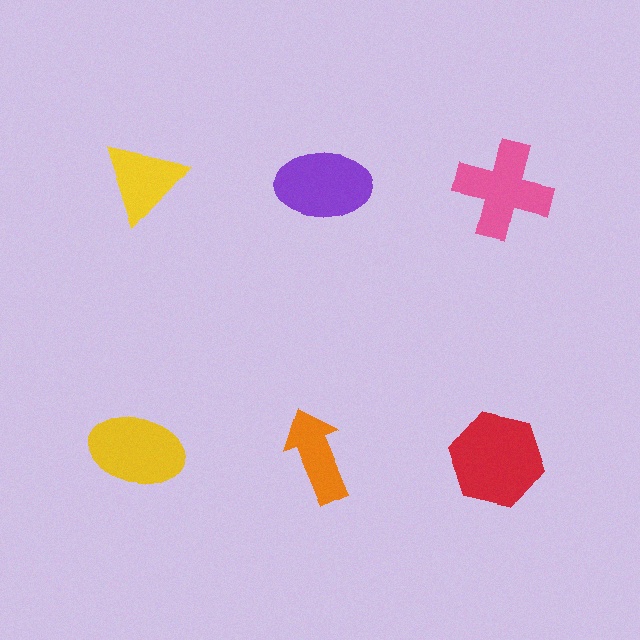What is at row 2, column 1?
A yellow ellipse.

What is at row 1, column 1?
A yellow triangle.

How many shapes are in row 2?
3 shapes.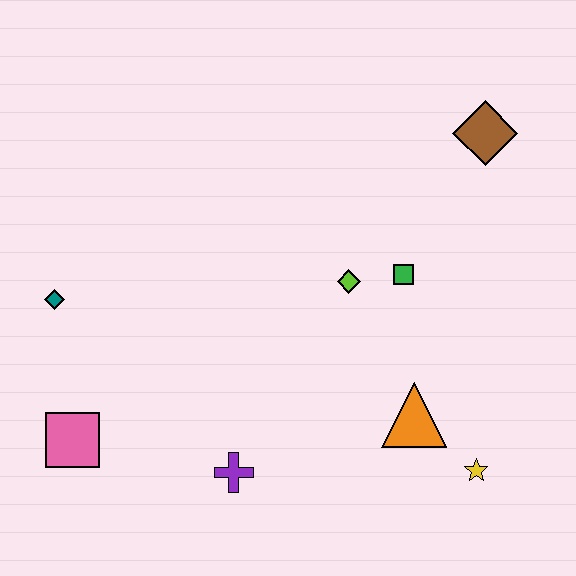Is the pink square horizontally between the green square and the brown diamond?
No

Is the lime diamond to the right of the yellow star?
No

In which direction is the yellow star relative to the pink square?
The yellow star is to the right of the pink square.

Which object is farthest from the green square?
The pink square is farthest from the green square.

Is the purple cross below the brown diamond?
Yes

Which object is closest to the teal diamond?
The pink square is closest to the teal diamond.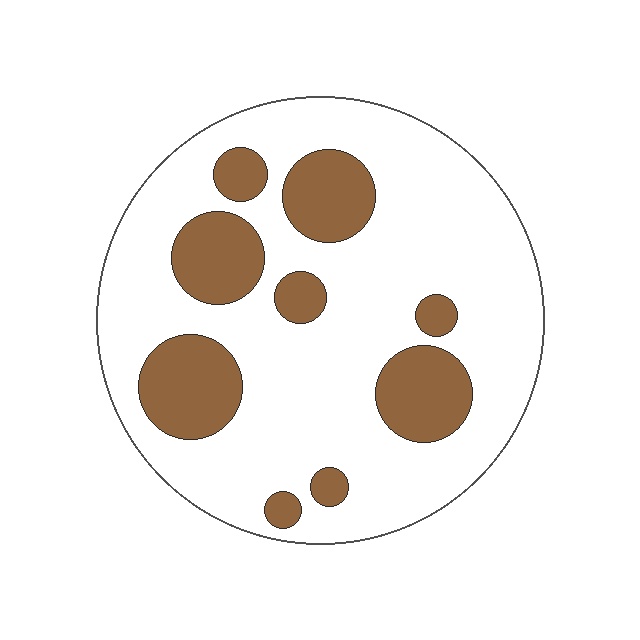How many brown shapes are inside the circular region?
9.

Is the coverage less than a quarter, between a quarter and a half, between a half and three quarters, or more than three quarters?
Less than a quarter.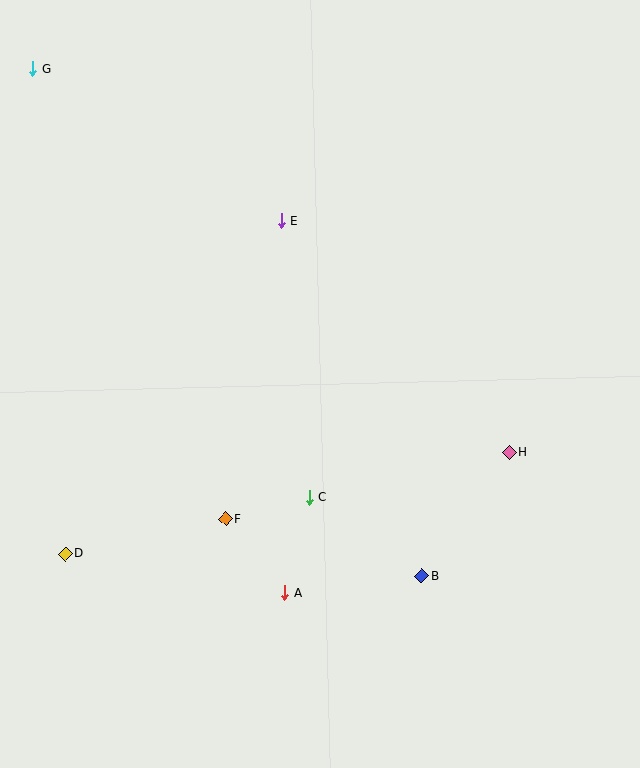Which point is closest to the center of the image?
Point C at (309, 498) is closest to the center.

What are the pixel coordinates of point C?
Point C is at (309, 498).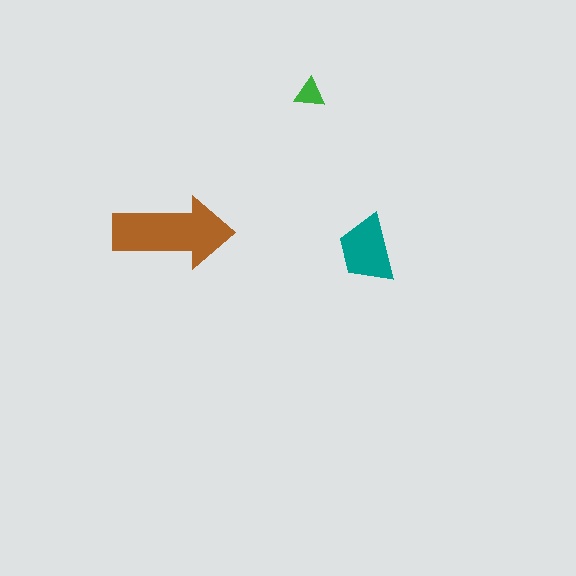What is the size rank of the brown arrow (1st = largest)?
1st.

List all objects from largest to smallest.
The brown arrow, the teal trapezoid, the green triangle.